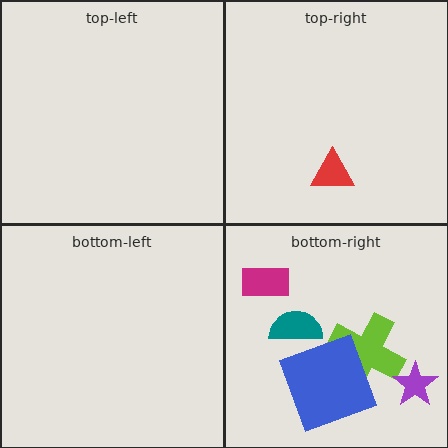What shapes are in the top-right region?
The red triangle.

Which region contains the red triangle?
The top-right region.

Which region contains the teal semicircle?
The bottom-right region.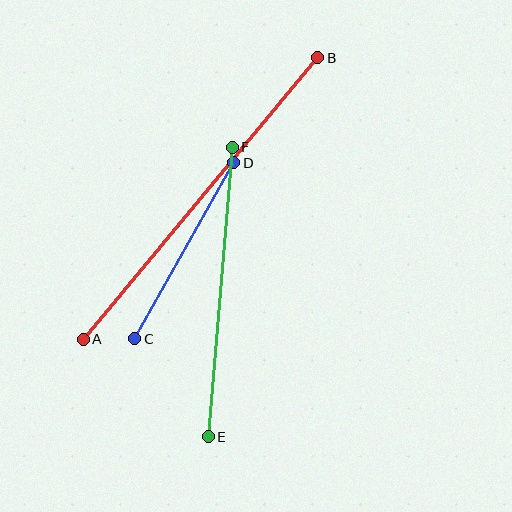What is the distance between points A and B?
The distance is approximately 366 pixels.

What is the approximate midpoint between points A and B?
The midpoint is at approximately (200, 199) pixels.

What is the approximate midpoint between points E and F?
The midpoint is at approximately (220, 292) pixels.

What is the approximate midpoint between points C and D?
The midpoint is at approximately (184, 251) pixels.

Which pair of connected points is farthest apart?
Points A and B are farthest apart.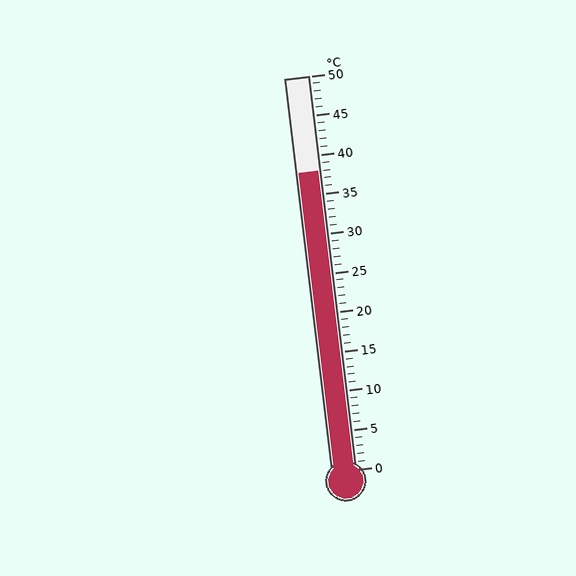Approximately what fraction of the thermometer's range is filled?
The thermometer is filled to approximately 75% of its range.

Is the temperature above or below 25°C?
The temperature is above 25°C.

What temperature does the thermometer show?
The thermometer shows approximately 38°C.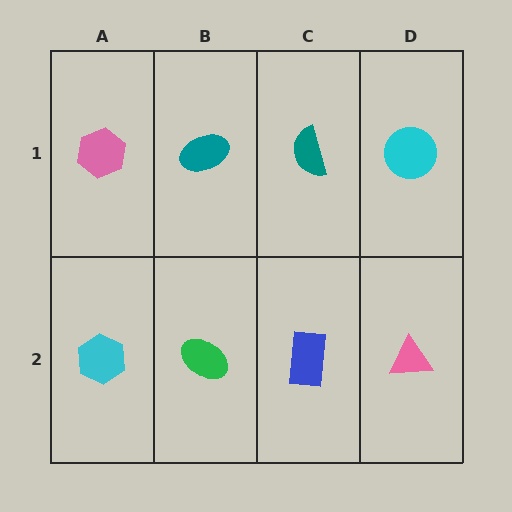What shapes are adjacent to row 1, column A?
A cyan hexagon (row 2, column A), a teal ellipse (row 1, column B).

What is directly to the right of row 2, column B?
A blue rectangle.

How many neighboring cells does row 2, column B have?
3.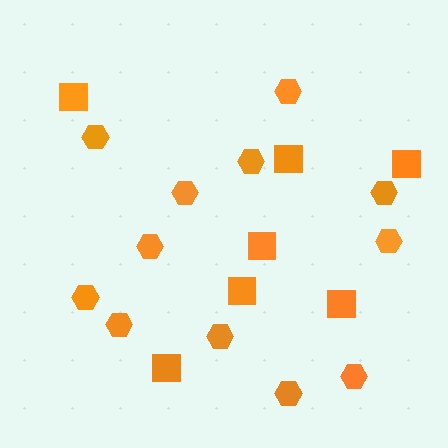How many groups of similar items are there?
There are 2 groups: one group of squares (7) and one group of hexagons (12).